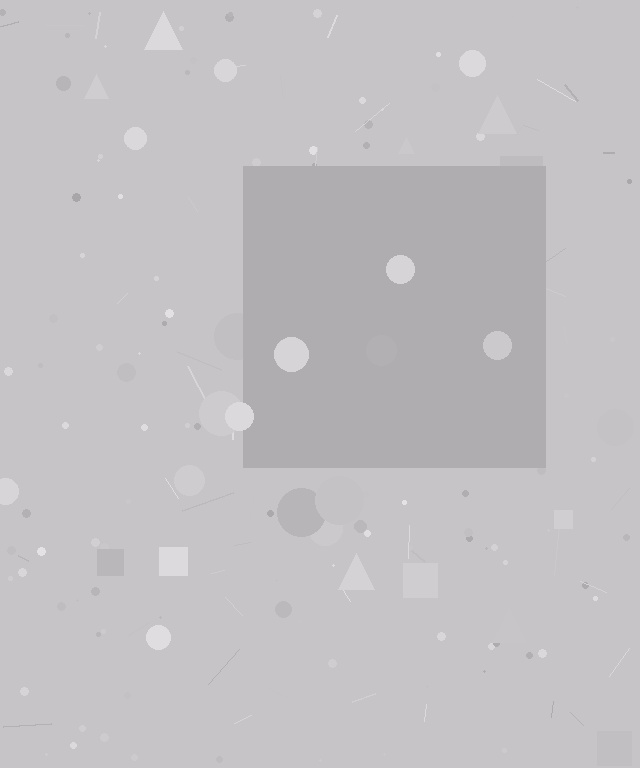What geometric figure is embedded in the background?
A square is embedded in the background.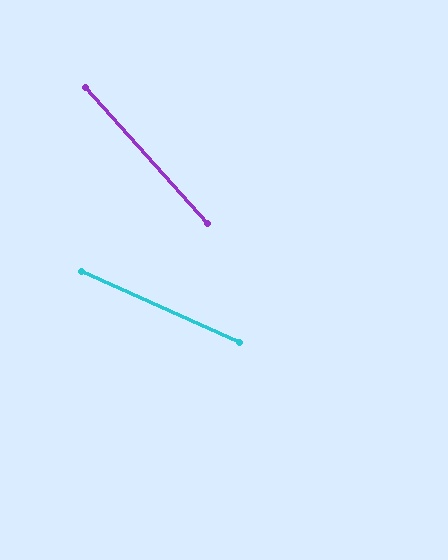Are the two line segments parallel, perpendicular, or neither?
Neither parallel nor perpendicular — they differ by about 24°.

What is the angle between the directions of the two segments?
Approximately 24 degrees.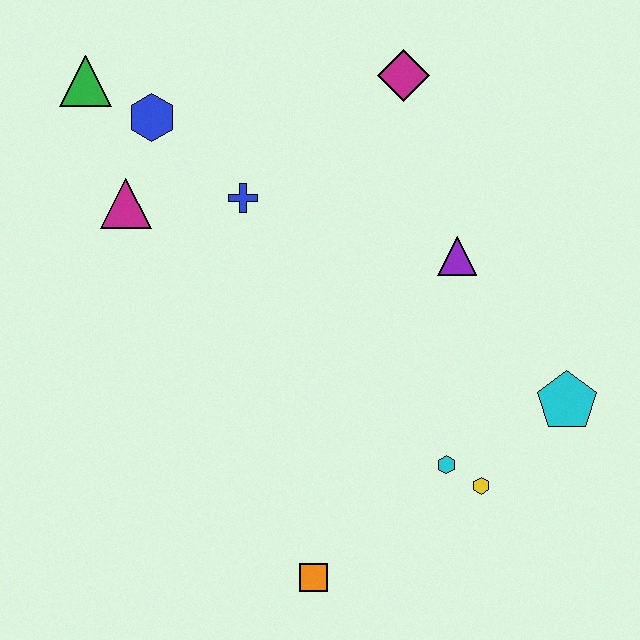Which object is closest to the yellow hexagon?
The cyan hexagon is closest to the yellow hexagon.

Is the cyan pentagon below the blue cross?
Yes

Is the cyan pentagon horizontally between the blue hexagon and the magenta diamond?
No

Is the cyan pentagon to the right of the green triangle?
Yes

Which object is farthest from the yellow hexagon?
The green triangle is farthest from the yellow hexagon.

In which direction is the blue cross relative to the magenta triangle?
The blue cross is to the right of the magenta triangle.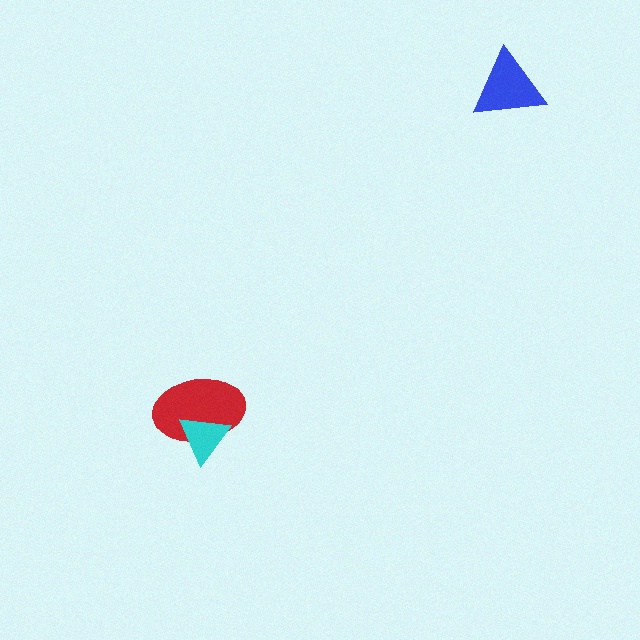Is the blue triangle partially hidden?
No, no other shape covers it.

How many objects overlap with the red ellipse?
1 object overlaps with the red ellipse.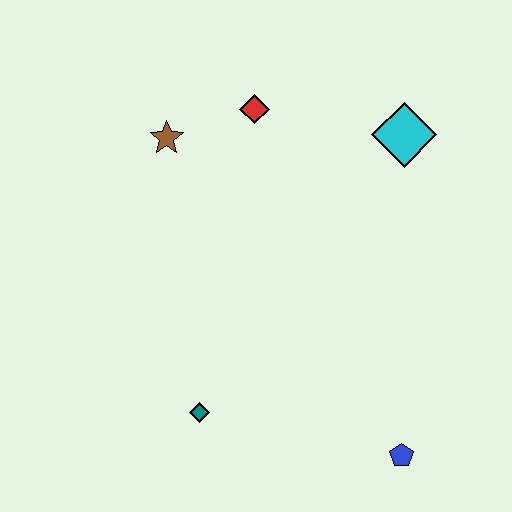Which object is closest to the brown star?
The red diamond is closest to the brown star.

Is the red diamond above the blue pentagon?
Yes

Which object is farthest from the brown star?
The blue pentagon is farthest from the brown star.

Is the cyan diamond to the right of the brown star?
Yes